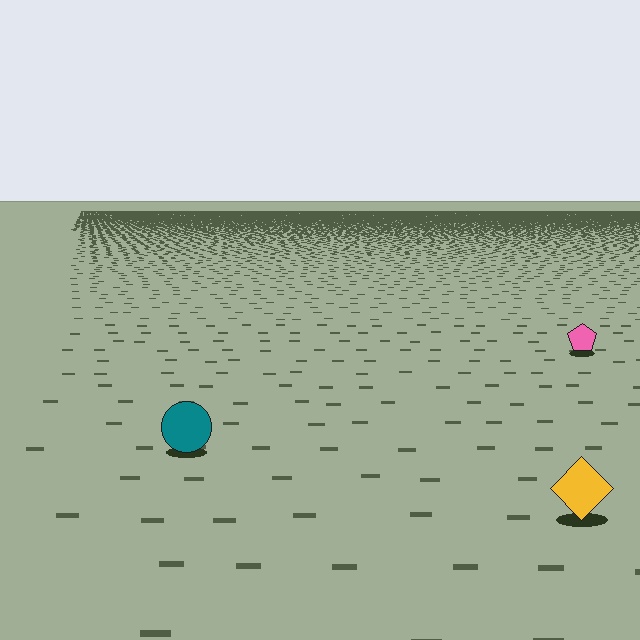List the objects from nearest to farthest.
From nearest to farthest: the yellow diamond, the teal circle, the pink pentagon.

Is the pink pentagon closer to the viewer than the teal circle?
No. The teal circle is closer — you can tell from the texture gradient: the ground texture is coarser near it.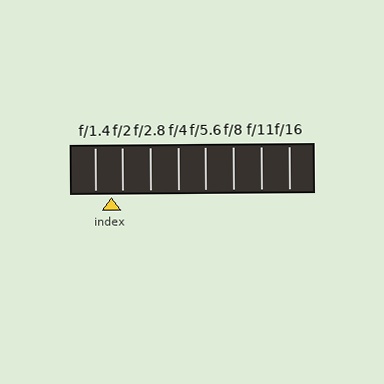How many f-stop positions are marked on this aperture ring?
There are 8 f-stop positions marked.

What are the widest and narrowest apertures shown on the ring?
The widest aperture shown is f/1.4 and the narrowest is f/16.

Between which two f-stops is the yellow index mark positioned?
The index mark is between f/1.4 and f/2.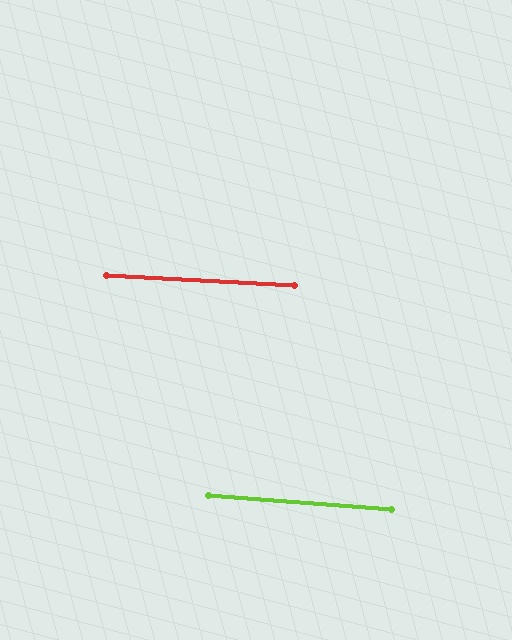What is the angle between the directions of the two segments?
Approximately 1 degree.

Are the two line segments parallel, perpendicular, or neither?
Parallel — their directions differ by only 1.2°.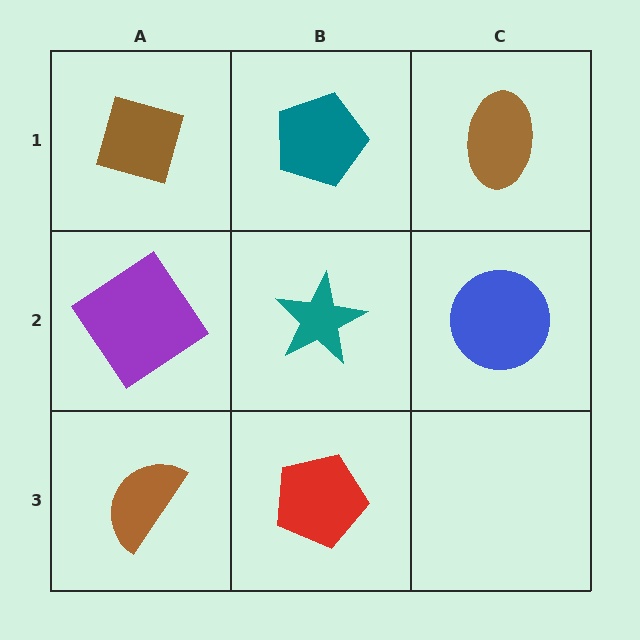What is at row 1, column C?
A brown ellipse.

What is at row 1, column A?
A brown diamond.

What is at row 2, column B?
A teal star.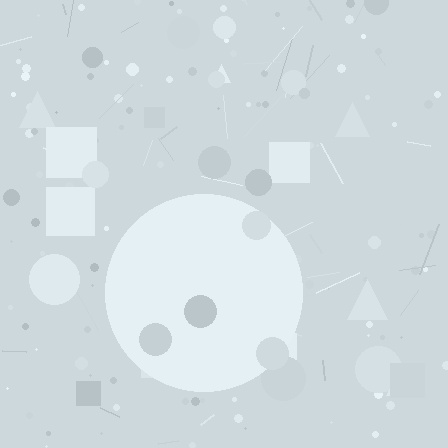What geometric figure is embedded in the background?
A circle is embedded in the background.